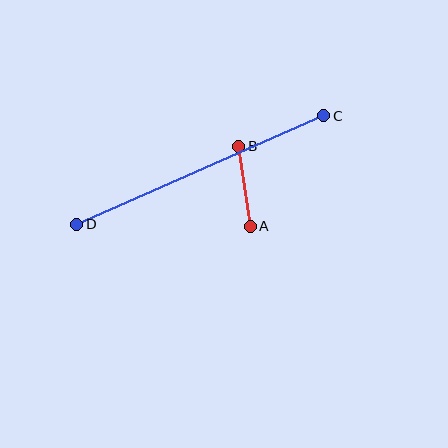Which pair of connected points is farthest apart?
Points C and D are farthest apart.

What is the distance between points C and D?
The distance is approximately 270 pixels.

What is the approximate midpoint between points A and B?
The midpoint is at approximately (244, 186) pixels.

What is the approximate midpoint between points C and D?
The midpoint is at approximately (200, 170) pixels.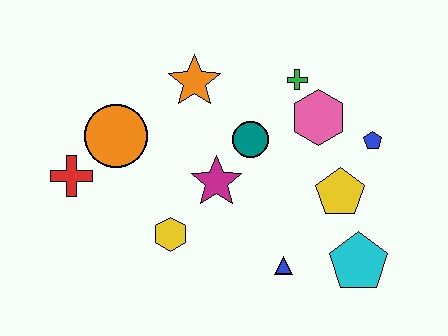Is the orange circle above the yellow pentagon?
Yes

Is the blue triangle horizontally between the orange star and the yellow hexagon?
No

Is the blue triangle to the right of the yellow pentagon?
No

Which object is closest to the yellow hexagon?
The magenta star is closest to the yellow hexagon.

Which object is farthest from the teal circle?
The red cross is farthest from the teal circle.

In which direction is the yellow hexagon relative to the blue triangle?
The yellow hexagon is to the left of the blue triangle.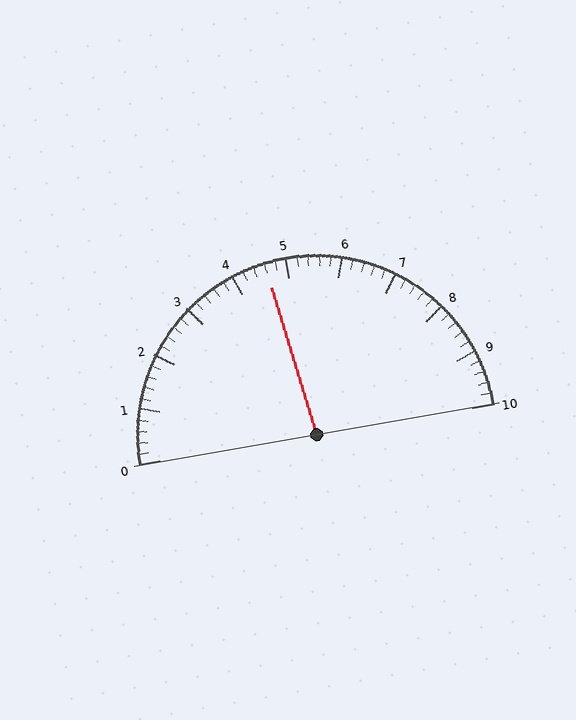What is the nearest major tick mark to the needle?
The nearest major tick mark is 5.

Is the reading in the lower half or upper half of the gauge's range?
The reading is in the lower half of the range (0 to 10).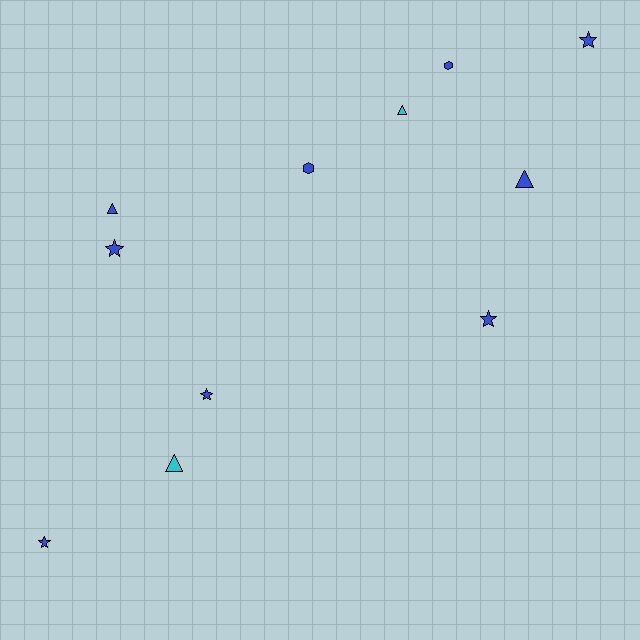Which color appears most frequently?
Blue, with 9 objects.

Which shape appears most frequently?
Star, with 5 objects.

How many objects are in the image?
There are 11 objects.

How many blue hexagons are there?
There are 2 blue hexagons.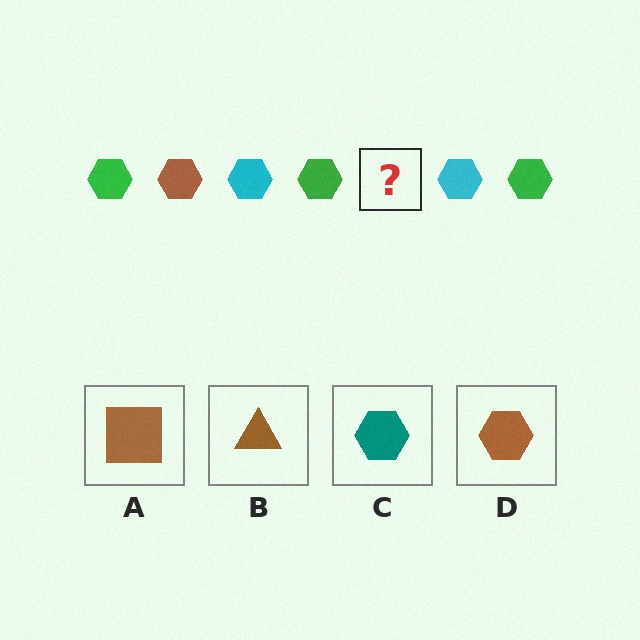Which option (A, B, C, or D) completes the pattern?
D.